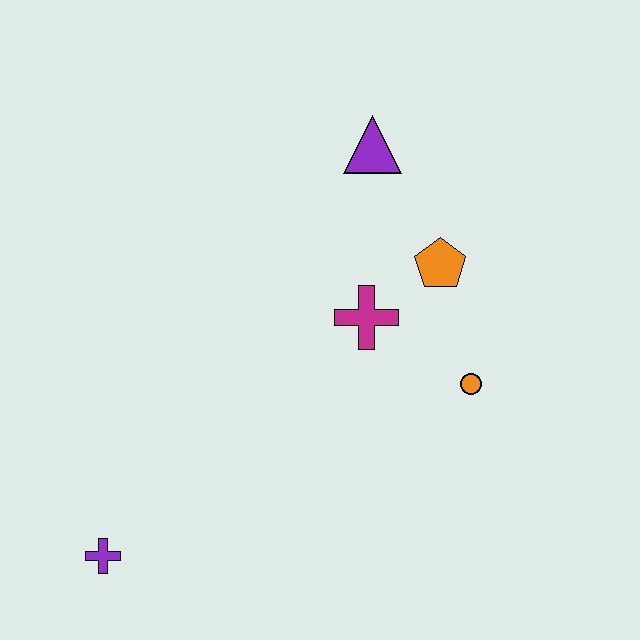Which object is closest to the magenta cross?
The orange pentagon is closest to the magenta cross.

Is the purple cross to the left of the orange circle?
Yes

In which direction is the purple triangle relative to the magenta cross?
The purple triangle is above the magenta cross.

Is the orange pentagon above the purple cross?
Yes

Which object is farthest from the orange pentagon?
The purple cross is farthest from the orange pentagon.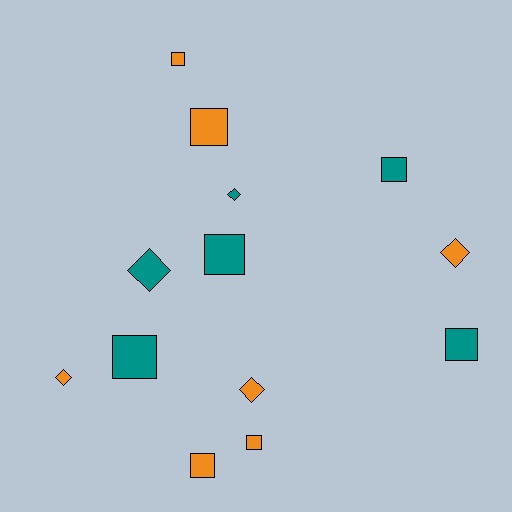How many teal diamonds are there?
There are 2 teal diamonds.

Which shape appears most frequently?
Square, with 8 objects.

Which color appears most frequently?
Orange, with 7 objects.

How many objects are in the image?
There are 13 objects.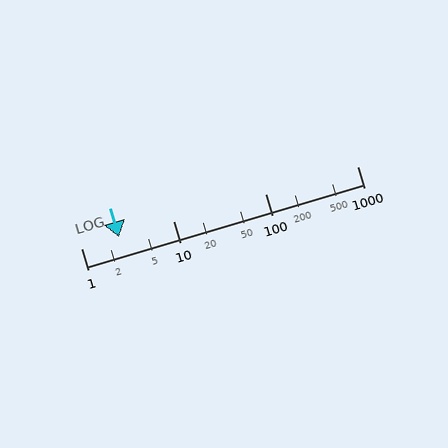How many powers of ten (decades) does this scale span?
The scale spans 3 decades, from 1 to 1000.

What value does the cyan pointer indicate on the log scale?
The pointer indicates approximately 2.6.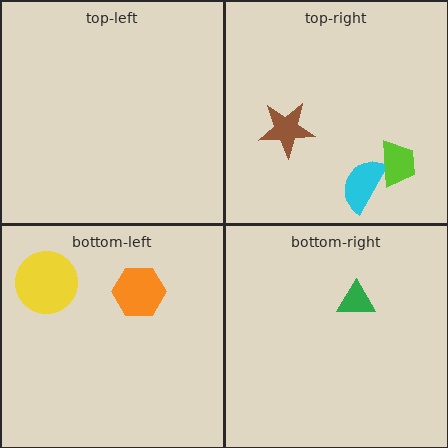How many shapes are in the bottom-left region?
2.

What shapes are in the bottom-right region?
The green triangle.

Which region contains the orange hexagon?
The bottom-left region.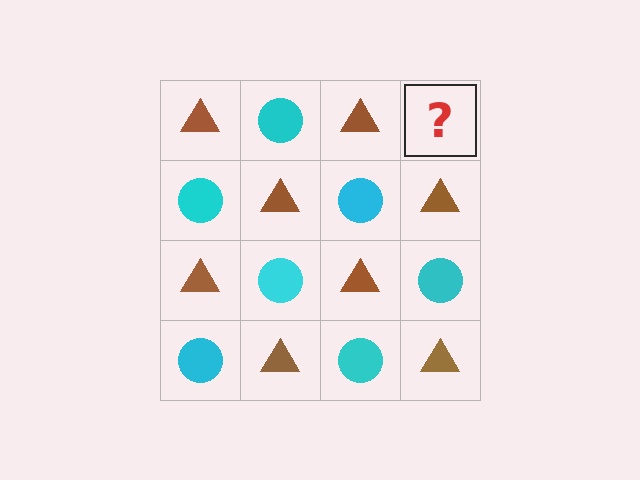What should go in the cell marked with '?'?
The missing cell should contain a cyan circle.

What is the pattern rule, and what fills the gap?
The rule is that it alternates brown triangle and cyan circle in a checkerboard pattern. The gap should be filled with a cyan circle.